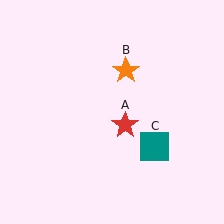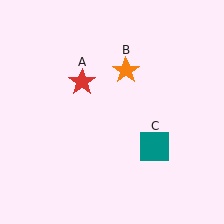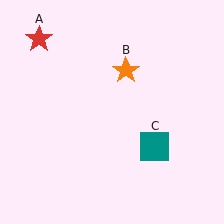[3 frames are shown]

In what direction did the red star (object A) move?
The red star (object A) moved up and to the left.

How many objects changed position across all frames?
1 object changed position: red star (object A).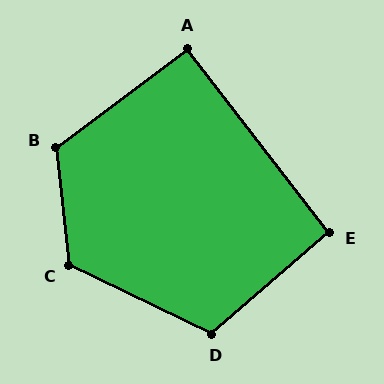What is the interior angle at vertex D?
Approximately 114 degrees (obtuse).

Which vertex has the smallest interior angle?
A, at approximately 91 degrees.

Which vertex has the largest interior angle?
C, at approximately 122 degrees.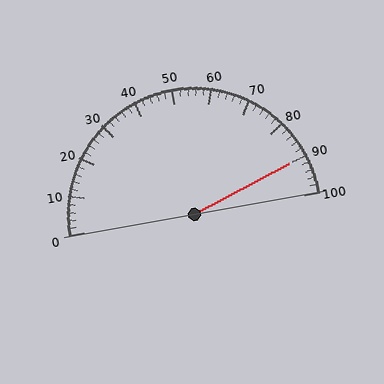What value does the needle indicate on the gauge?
The needle indicates approximately 90.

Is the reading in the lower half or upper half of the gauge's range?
The reading is in the upper half of the range (0 to 100).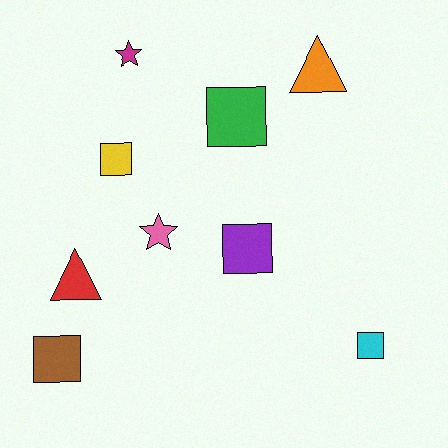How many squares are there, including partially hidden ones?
There are 5 squares.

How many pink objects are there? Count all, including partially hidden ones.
There is 1 pink object.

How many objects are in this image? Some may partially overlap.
There are 9 objects.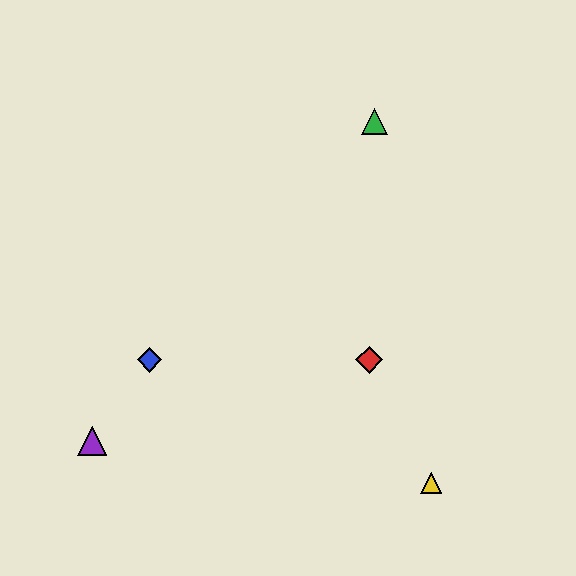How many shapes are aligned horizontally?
2 shapes (the red diamond, the blue diamond) are aligned horizontally.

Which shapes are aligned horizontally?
The red diamond, the blue diamond are aligned horizontally.